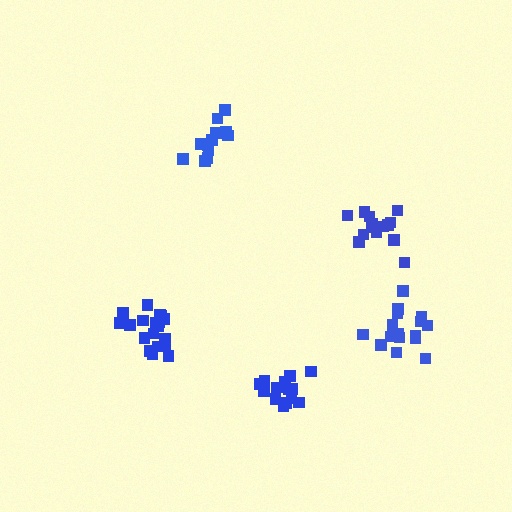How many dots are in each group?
Group 1: 19 dots, Group 2: 15 dots, Group 3: 14 dots, Group 4: 16 dots, Group 5: 15 dots (79 total).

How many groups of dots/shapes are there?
There are 5 groups.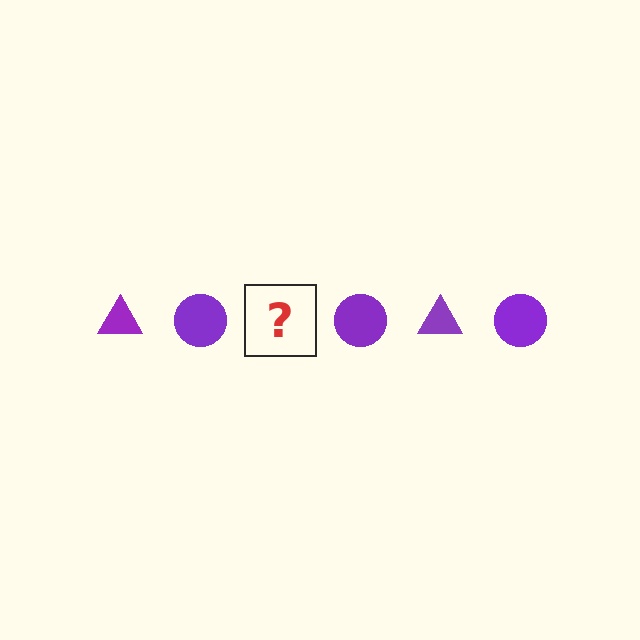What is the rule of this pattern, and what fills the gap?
The rule is that the pattern cycles through triangle, circle shapes in purple. The gap should be filled with a purple triangle.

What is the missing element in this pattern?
The missing element is a purple triangle.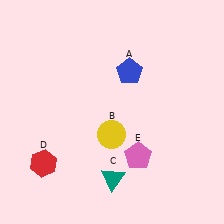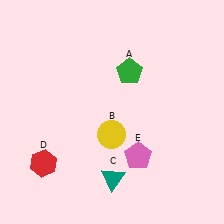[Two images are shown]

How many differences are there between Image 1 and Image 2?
There is 1 difference between the two images.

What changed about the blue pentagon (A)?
In Image 1, A is blue. In Image 2, it changed to green.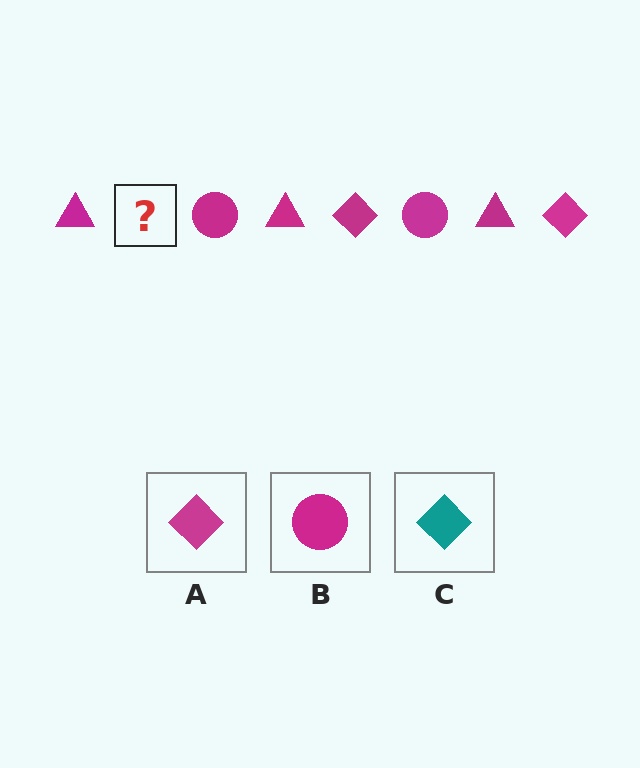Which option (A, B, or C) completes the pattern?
A.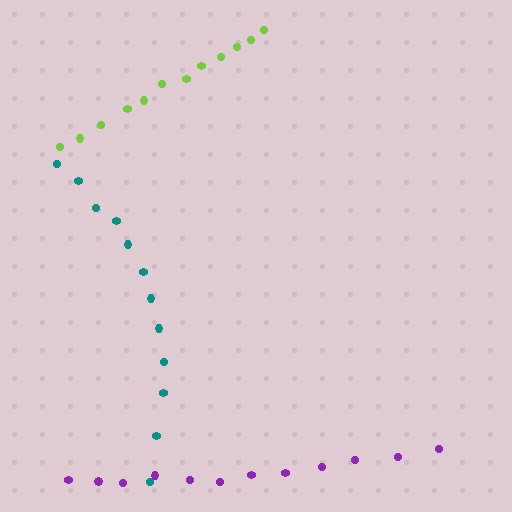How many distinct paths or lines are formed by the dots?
There are 3 distinct paths.